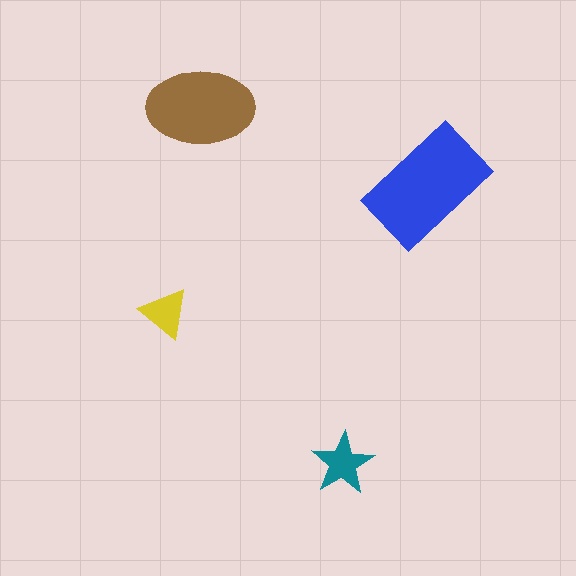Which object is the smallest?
The yellow triangle.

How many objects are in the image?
There are 4 objects in the image.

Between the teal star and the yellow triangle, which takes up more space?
The teal star.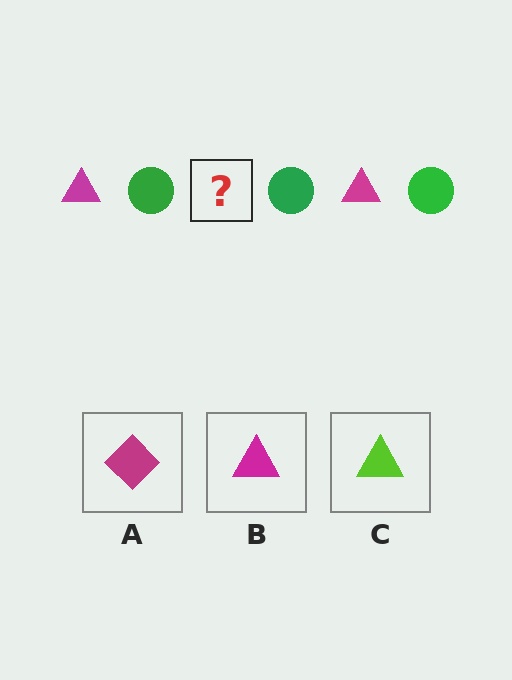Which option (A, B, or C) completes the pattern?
B.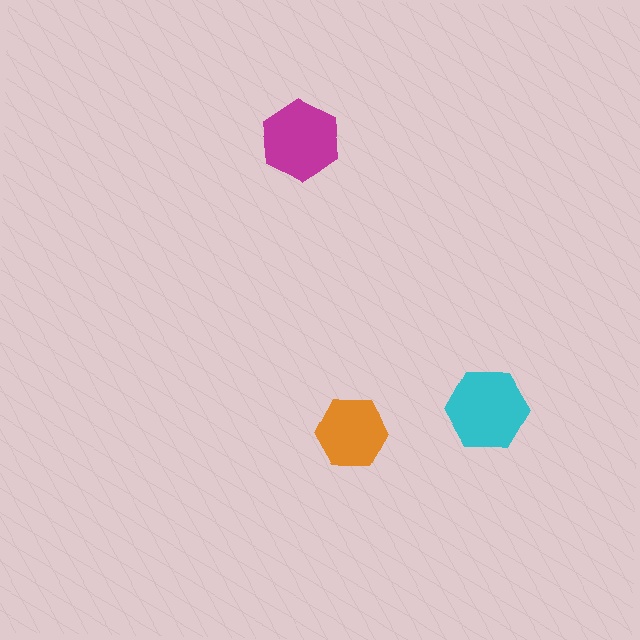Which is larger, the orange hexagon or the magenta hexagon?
The magenta one.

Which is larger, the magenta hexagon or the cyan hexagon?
The cyan one.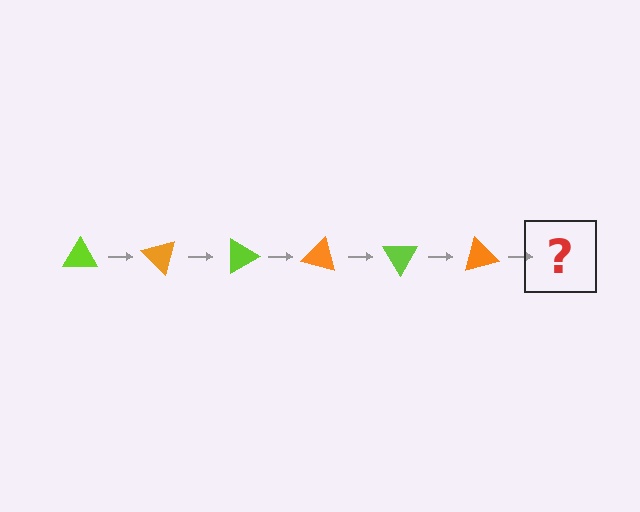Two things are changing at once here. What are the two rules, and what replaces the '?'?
The two rules are that it rotates 45 degrees each step and the color cycles through lime and orange. The '?' should be a lime triangle, rotated 270 degrees from the start.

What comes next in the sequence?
The next element should be a lime triangle, rotated 270 degrees from the start.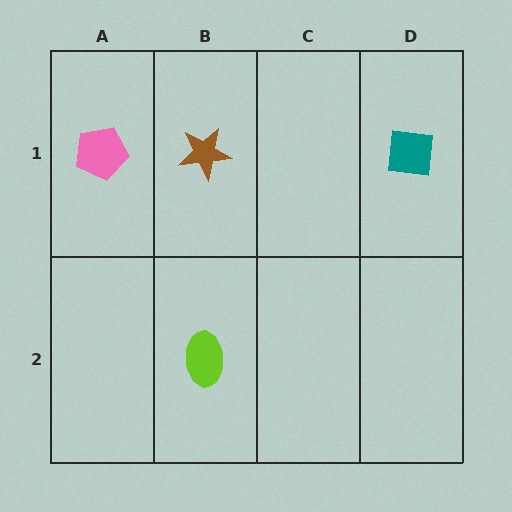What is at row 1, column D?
A teal square.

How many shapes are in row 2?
1 shape.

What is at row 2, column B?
A lime ellipse.